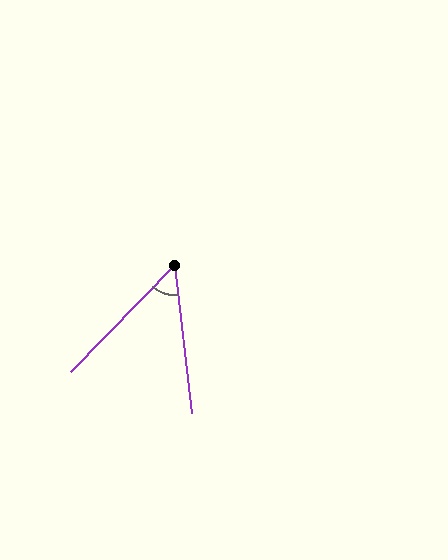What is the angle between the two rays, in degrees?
Approximately 51 degrees.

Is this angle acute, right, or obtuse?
It is acute.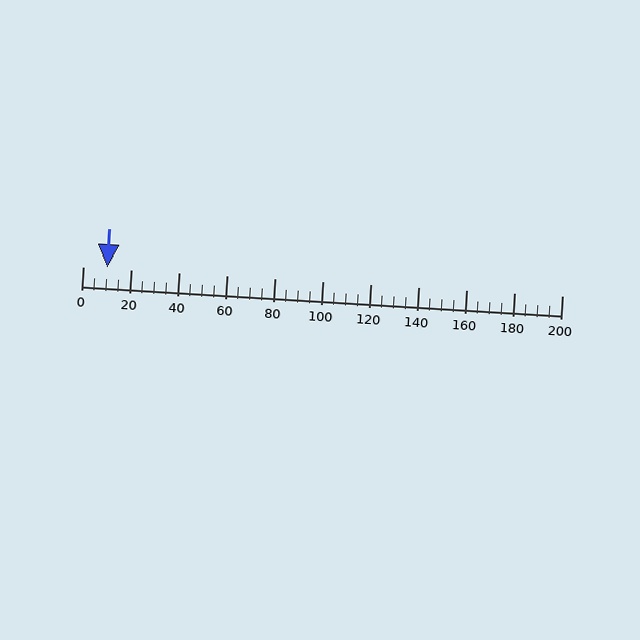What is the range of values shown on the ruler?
The ruler shows values from 0 to 200.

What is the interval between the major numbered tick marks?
The major tick marks are spaced 20 units apart.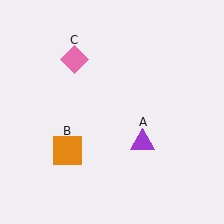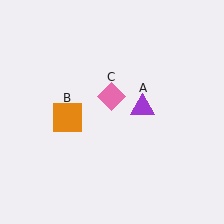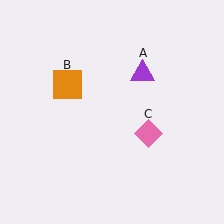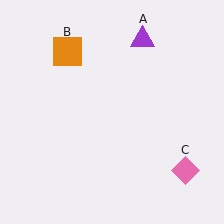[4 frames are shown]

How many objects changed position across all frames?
3 objects changed position: purple triangle (object A), orange square (object B), pink diamond (object C).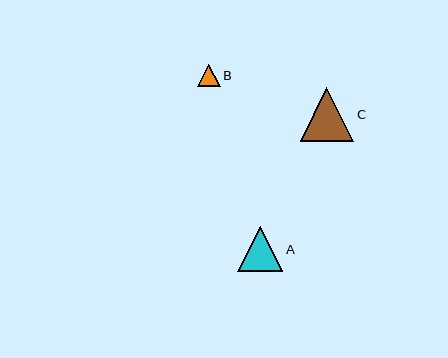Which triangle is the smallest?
Triangle B is the smallest with a size of approximately 23 pixels.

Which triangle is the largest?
Triangle C is the largest with a size of approximately 53 pixels.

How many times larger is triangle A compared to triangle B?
Triangle A is approximately 2.0 times the size of triangle B.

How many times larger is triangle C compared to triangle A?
Triangle C is approximately 1.2 times the size of triangle A.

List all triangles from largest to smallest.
From largest to smallest: C, A, B.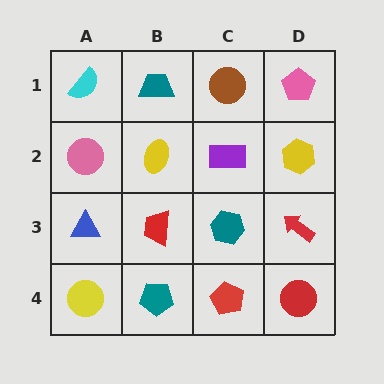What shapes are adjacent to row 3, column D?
A yellow hexagon (row 2, column D), a red circle (row 4, column D), a teal hexagon (row 3, column C).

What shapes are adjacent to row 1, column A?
A pink circle (row 2, column A), a teal trapezoid (row 1, column B).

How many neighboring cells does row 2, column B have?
4.